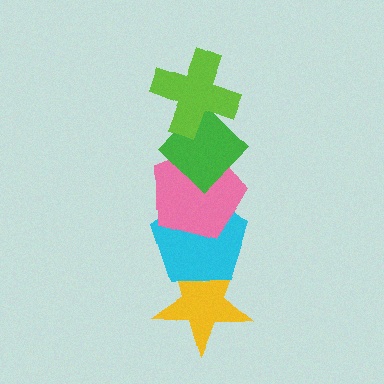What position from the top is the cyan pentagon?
The cyan pentagon is 4th from the top.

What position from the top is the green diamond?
The green diamond is 2nd from the top.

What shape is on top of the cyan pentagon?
The pink pentagon is on top of the cyan pentagon.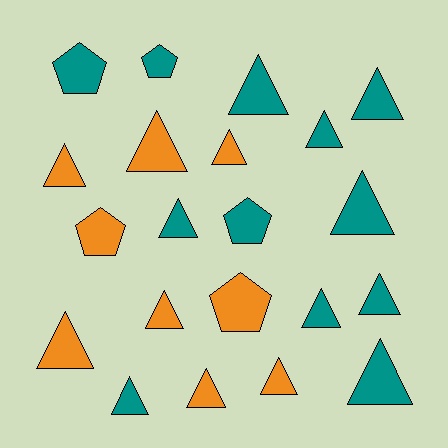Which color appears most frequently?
Teal, with 12 objects.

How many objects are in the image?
There are 21 objects.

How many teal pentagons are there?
There are 3 teal pentagons.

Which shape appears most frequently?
Triangle, with 16 objects.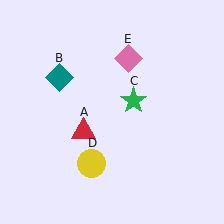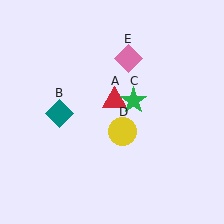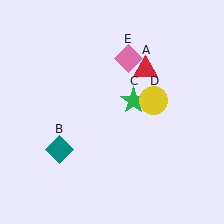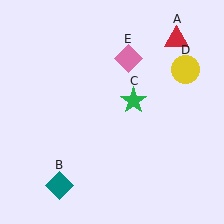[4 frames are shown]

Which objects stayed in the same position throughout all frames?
Green star (object C) and pink diamond (object E) remained stationary.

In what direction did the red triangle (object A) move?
The red triangle (object A) moved up and to the right.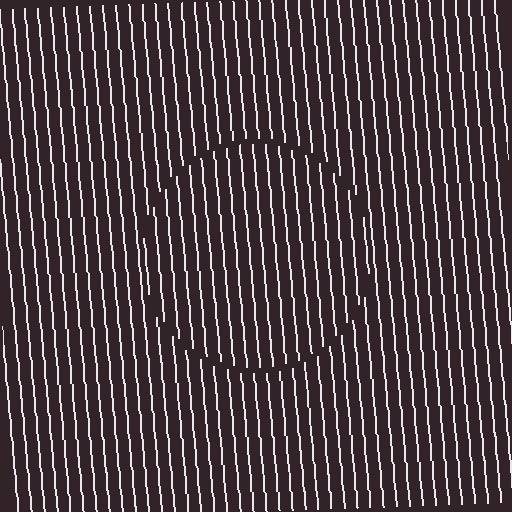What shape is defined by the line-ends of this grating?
An illusory circle. The interior of the shape contains the same grating, shifted by half a period — the contour is defined by the phase discontinuity where line-ends from the inner and outer gratings abut.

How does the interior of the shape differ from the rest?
The interior of the shape contains the same grating, shifted by half a period — the contour is defined by the phase discontinuity where line-ends from the inner and outer gratings abut.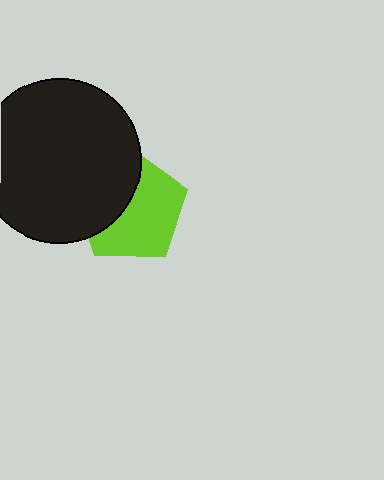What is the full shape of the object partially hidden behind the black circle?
The partially hidden object is a lime pentagon.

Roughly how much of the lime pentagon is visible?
About half of it is visible (roughly 60%).